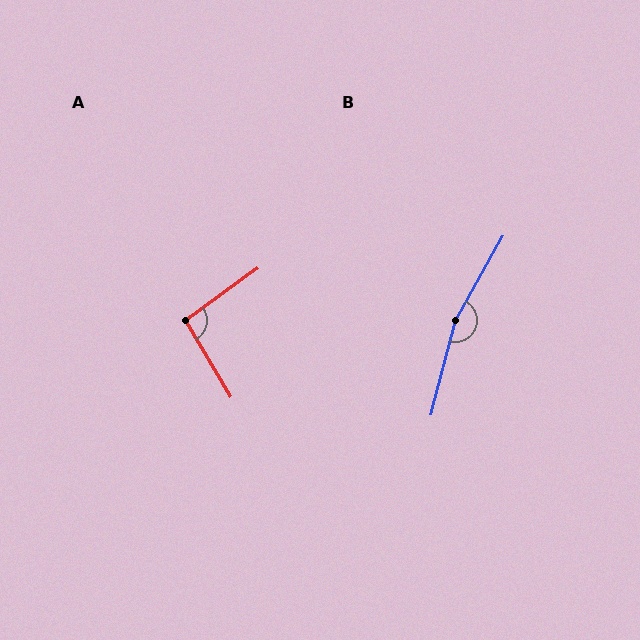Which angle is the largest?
B, at approximately 165 degrees.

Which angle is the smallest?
A, at approximately 95 degrees.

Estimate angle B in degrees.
Approximately 165 degrees.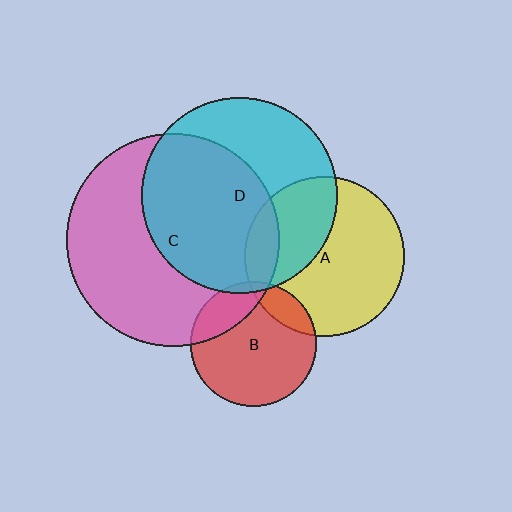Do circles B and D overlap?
Yes.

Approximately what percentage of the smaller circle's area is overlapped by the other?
Approximately 5%.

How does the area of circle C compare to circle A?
Approximately 1.8 times.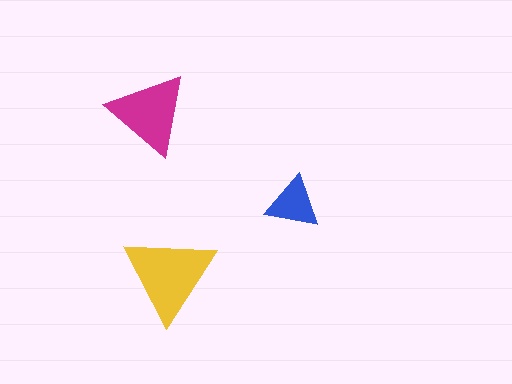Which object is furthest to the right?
The blue triangle is rightmost.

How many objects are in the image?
There are 3 objects in the image.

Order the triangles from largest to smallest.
the yellow one, the magenta one, the blue one.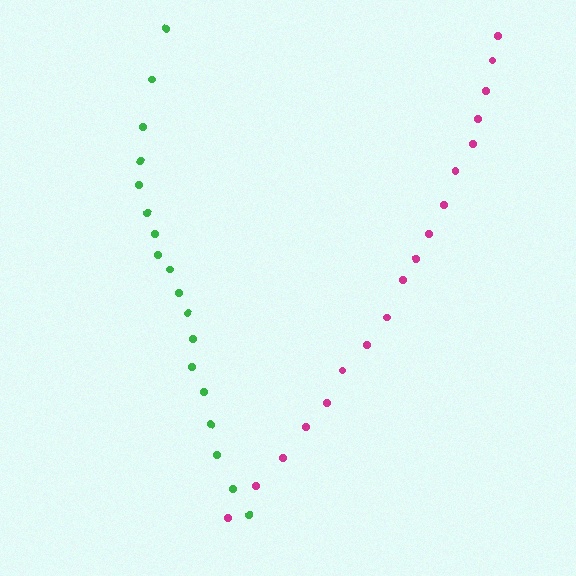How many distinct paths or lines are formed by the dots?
There are 2 distinct paths.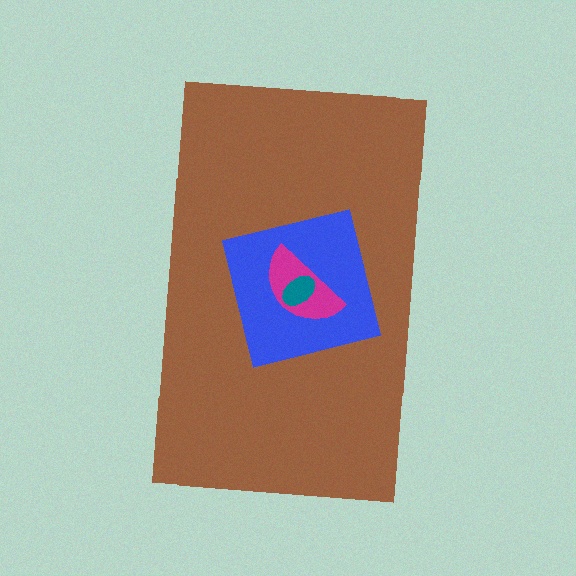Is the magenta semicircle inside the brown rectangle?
Yes.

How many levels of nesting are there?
4.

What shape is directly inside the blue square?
The magenta semicircle.